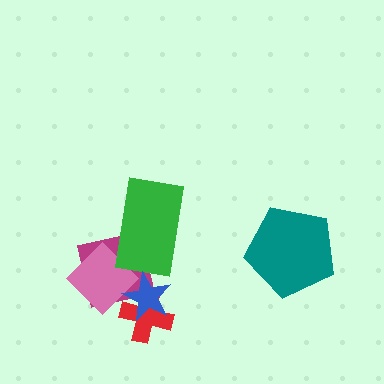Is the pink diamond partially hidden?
Yes, it is partially covered by another shape.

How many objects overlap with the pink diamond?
3 objects overlap with the pink diamond.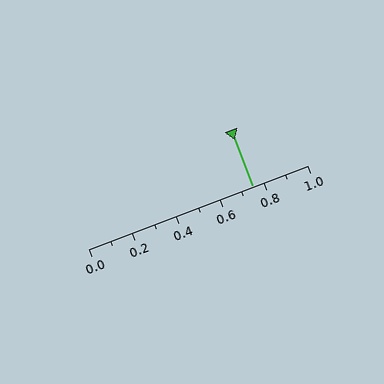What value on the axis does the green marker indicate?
The marker indicates approximately 0.75.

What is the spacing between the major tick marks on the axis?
The major ticks are spaced 0.2 apart.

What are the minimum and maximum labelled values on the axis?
The axis runs from 0.0 to 1.0.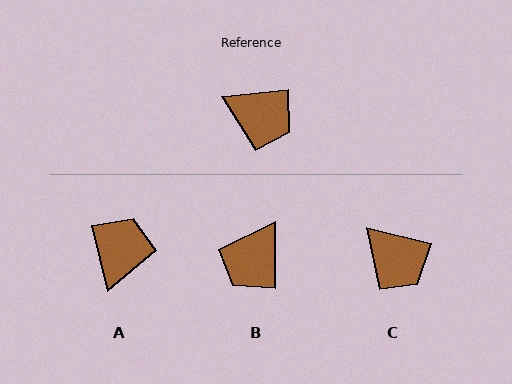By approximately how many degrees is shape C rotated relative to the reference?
Approximately 21 degrees clockwise.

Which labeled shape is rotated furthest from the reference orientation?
A, about 97 degrees away.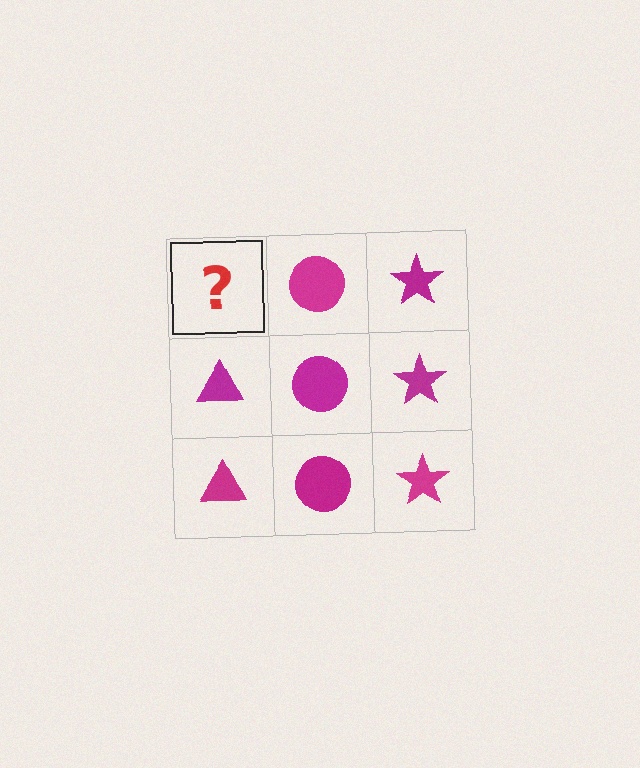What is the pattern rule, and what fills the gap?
The rule is that each column has a consistent shape. The gap should be filled with a magenta triangle.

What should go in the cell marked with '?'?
The missing cell should contain a magenta triangle.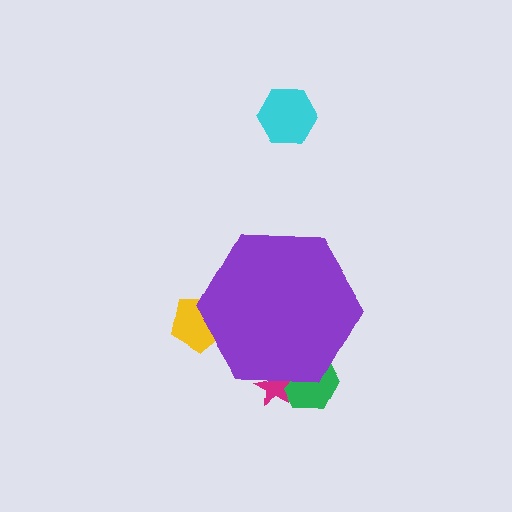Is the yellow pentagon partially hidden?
Yes, the yellow pentagon is partially hidden behind the purple hexagon.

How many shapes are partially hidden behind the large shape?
3 shapes are partially hidden.